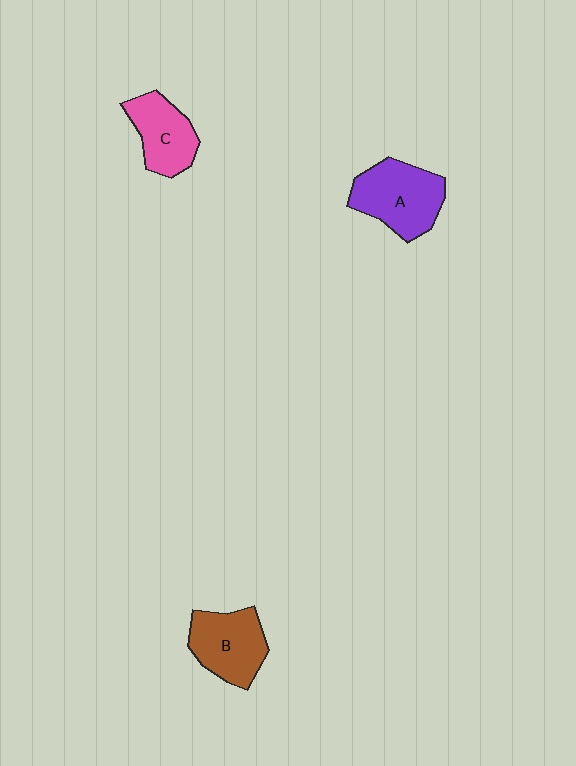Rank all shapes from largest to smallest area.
From largest to smallest: A (purple), B (brown), C (pink).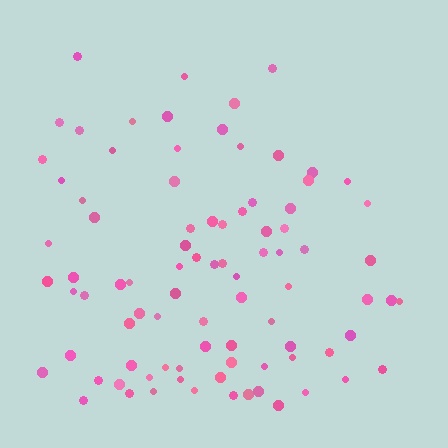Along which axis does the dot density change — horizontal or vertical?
Vertical.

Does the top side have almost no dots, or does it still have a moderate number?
Still a moderate number, just noticeably fewer than the bottom.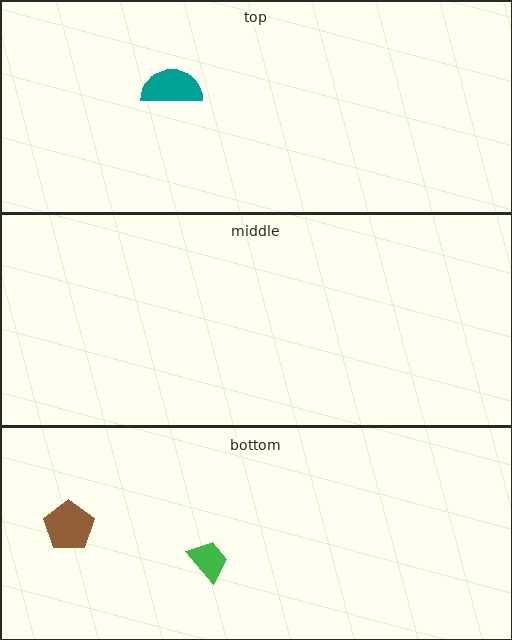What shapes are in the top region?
The teal semicircle.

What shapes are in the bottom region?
The brown pentagon, the green trapezoid.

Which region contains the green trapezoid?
The bottom region.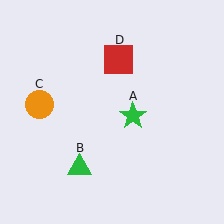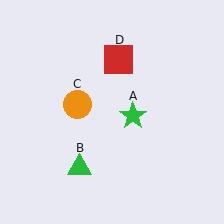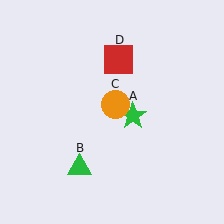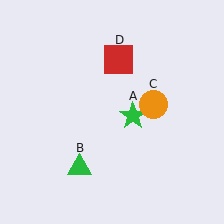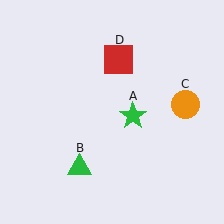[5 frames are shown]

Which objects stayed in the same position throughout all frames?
Green star (object A) and green triangle (object B) and red square (object D) remained stationary.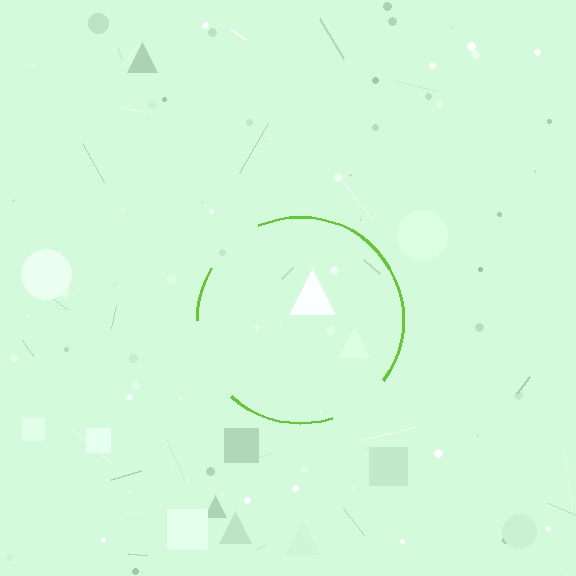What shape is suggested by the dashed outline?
The dashed outline suggests a circle.